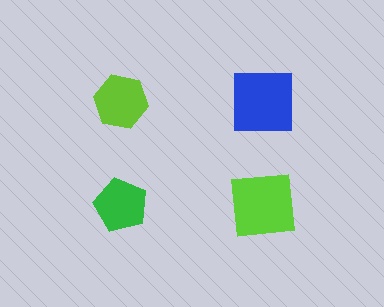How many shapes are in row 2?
2 shapes.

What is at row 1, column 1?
A lime hexagon.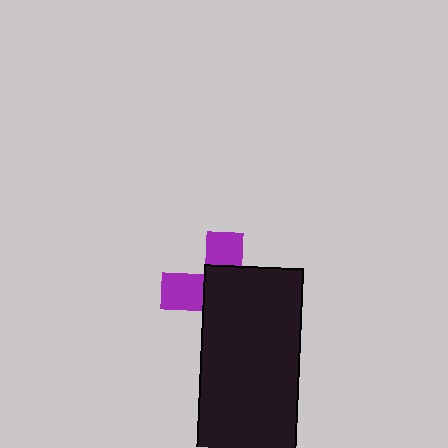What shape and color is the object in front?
The object in front is a black rectangle.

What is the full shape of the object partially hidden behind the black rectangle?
The partially hidden object is a purple cross.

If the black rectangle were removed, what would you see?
You would see the complete purple cross.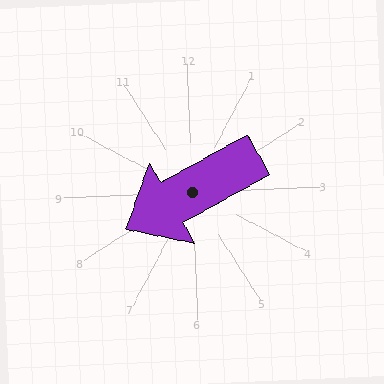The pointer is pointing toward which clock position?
Roughly 8 o'clock.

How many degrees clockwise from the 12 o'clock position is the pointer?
Approximately 243 degrees.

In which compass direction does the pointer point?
Southwest.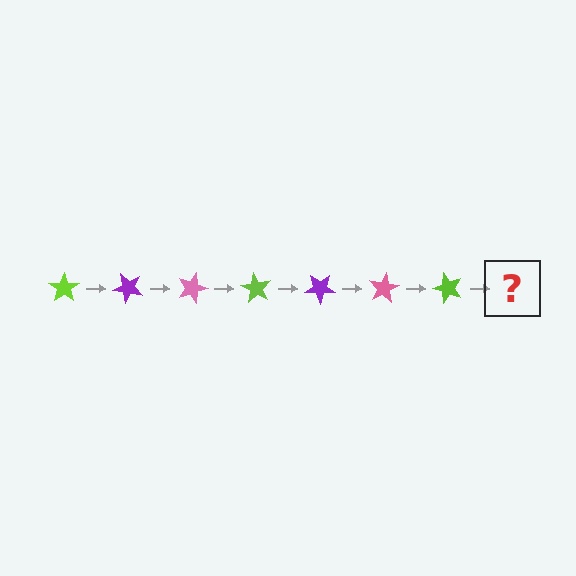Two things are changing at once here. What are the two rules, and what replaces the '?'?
The two rules are that it rotates 45 degrees each step and the color cycles through lime, purple, and pink. The '?' should be a purple star, rotated 315 degrees from the start.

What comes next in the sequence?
The next element should be a purple star, rotated 315 degrees from the start.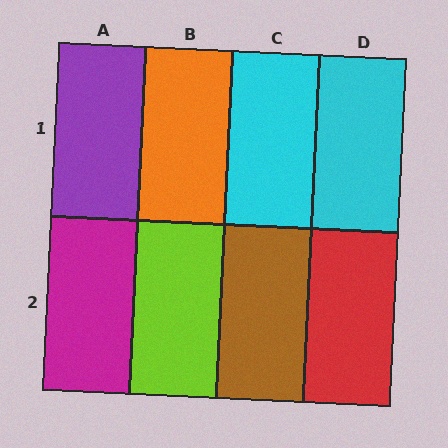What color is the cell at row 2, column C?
Brown.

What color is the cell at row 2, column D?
Red.